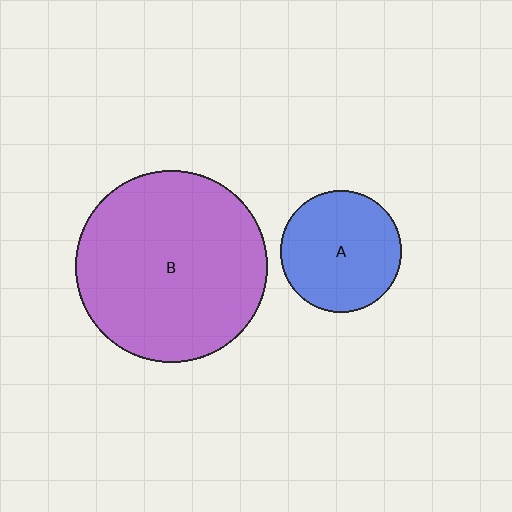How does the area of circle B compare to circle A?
Approximately 2.5 times.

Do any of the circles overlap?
No, none of the circles overlap.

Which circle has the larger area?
Circle B (purple).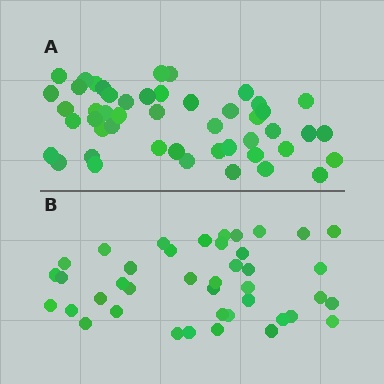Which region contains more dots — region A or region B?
Region A (the top region) has more dots.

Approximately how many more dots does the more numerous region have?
Region A has roughly 8 or so more dots than region B.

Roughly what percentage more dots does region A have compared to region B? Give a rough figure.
About 15% more.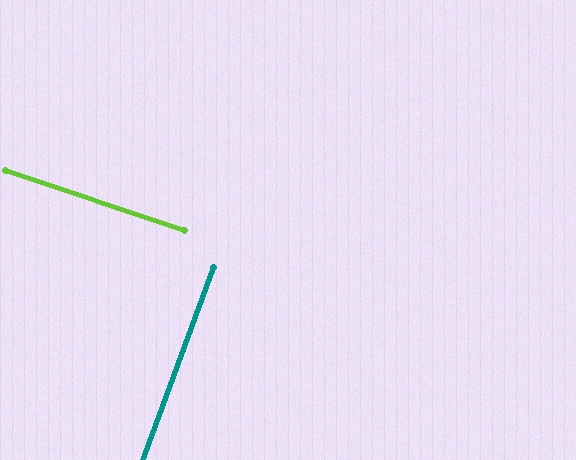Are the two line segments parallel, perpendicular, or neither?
Perpendicular — they meet at approximately 89°.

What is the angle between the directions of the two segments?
Approximately 89 degrees.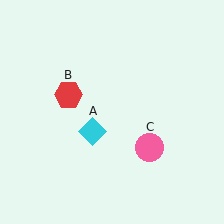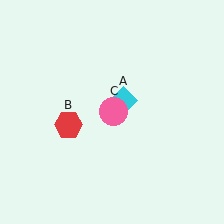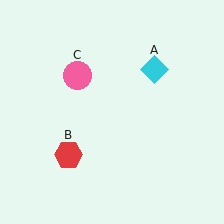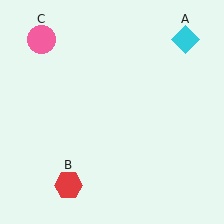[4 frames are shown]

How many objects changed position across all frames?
3 objects changed position: cyan diamond (object A), red hexagon (object B), pink circle (object C).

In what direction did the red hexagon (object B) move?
The red hexagon (object B) moved down.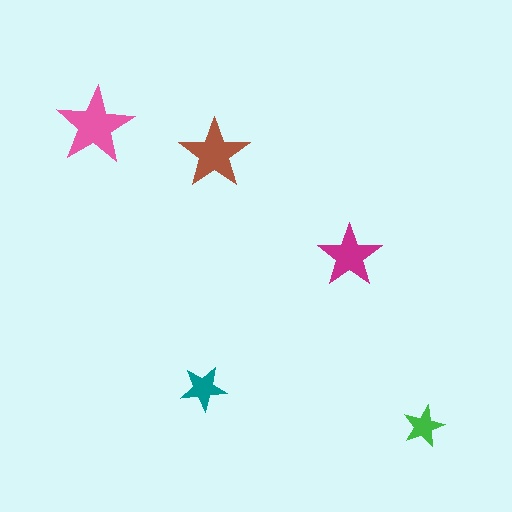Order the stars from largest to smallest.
the pink one, the brown one, the magenta one, the teal one, the green one.